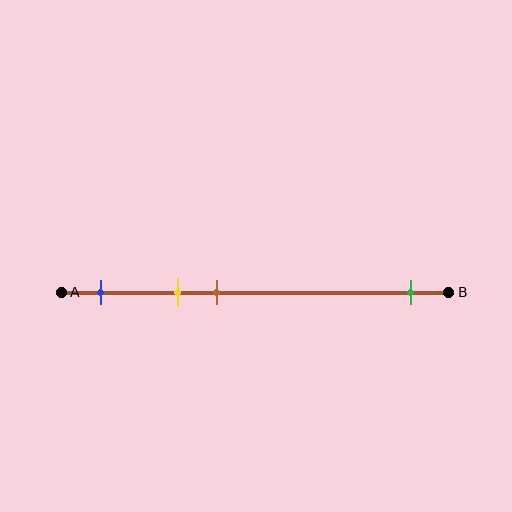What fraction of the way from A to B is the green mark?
The green mark is approximately 90% (0.9) of the way from A to B.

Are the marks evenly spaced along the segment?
No, the marks are not evenly spaced.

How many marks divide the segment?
There are 4 marks dividing the segment.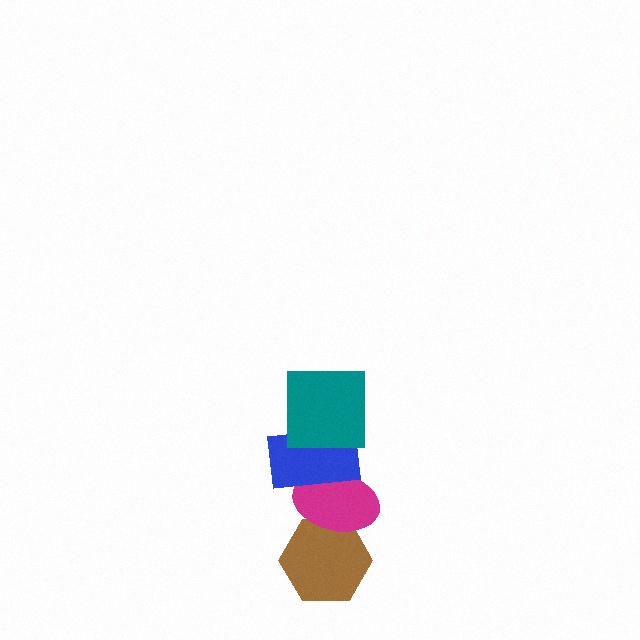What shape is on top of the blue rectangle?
The teal square is on top of the blue rectangle.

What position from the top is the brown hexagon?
The brown hexagon is 4th from the top.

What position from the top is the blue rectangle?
The blue rectangle is 2nd from the top.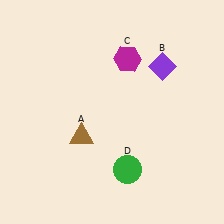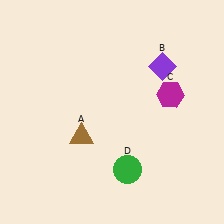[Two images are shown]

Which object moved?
The magenta hexagon (C) moved right.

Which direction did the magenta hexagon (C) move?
The magenta hexagon (C) moved right.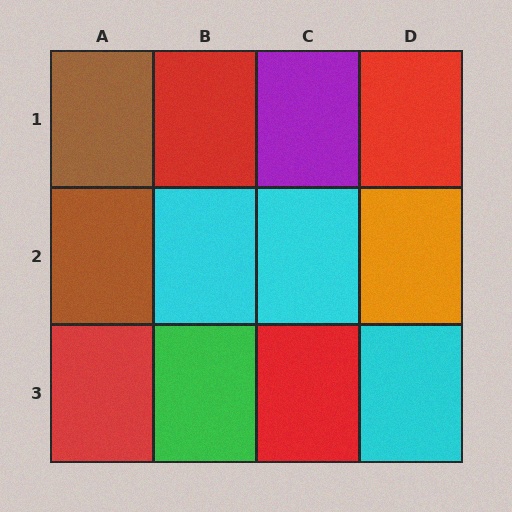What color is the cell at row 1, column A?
Brown.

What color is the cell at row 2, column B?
Cyan.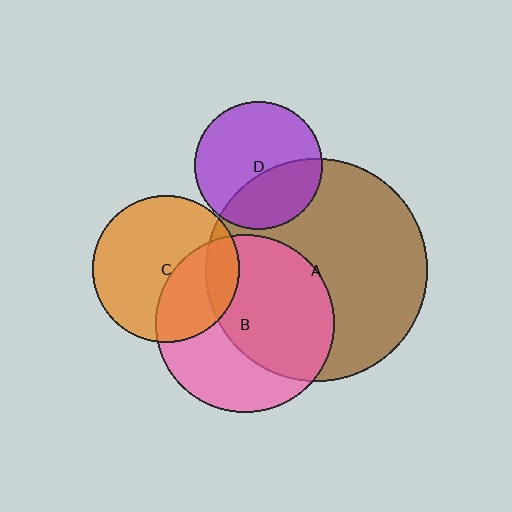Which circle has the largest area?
Circle A (brown).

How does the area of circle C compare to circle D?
Approximately 1.3 times.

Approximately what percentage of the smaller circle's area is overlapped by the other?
Approximately 15%.